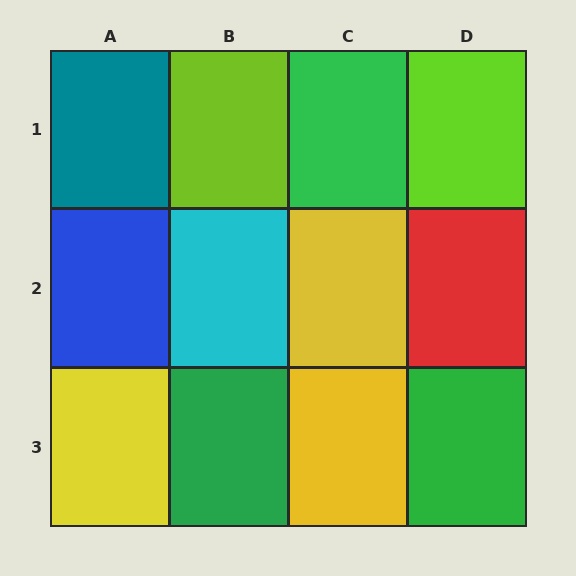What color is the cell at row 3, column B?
Green.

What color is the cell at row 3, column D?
Green.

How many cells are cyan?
1 cell is cyan.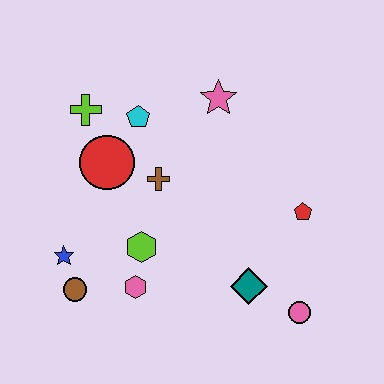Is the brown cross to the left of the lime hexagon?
No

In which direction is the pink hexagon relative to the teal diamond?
The pink hexagon is to the left of the teal diamond.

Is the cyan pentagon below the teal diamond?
No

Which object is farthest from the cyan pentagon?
The pink circle is farthest from the cyan pentagon.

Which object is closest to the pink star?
The cyan pentagon is closest to the pink star.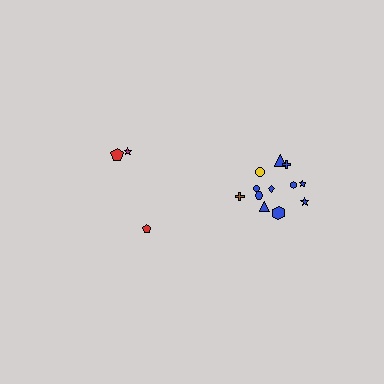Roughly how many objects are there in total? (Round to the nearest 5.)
Roughly 15 objects in total.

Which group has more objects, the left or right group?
The right group.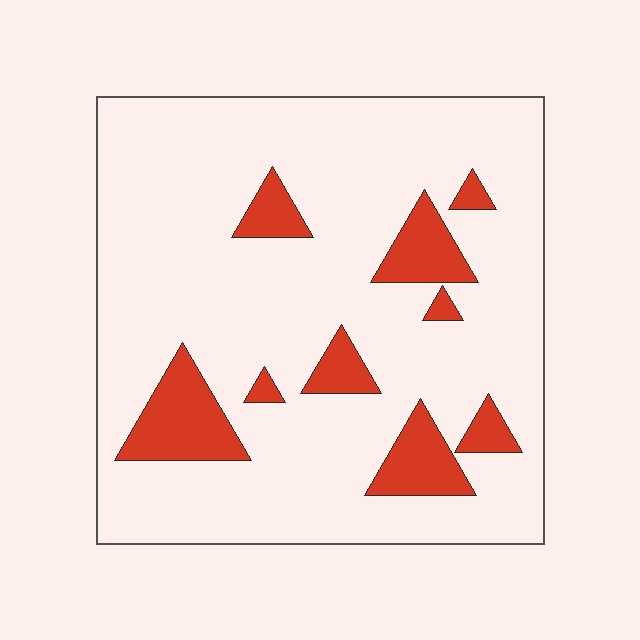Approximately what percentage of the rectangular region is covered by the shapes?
Approximately 15%.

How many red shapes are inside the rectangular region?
9.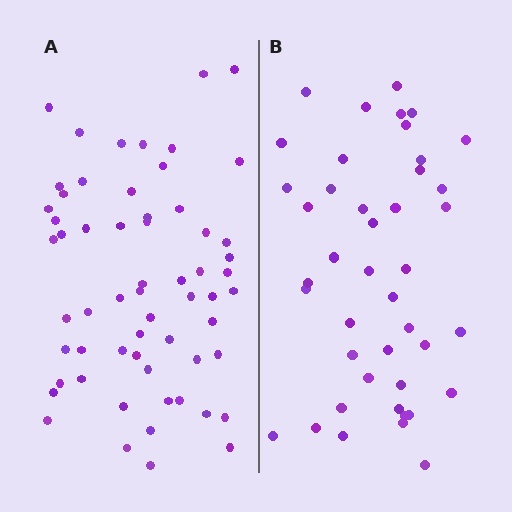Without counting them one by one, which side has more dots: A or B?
Region A (the left region) has more dots.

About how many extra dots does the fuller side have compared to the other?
Region A has approximately 15 more dots than region B.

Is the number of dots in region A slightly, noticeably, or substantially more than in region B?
Region A has noticeably more, but not dramatically so. The ratio is roughly 1.4 to 1.